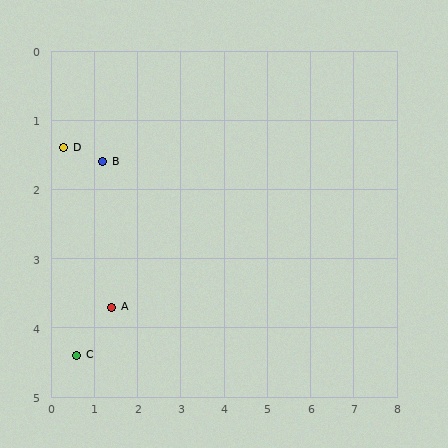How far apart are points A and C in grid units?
Points A and C are about 1.1 grid units apart.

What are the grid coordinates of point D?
Point D is at approximately (0.3, 1.4).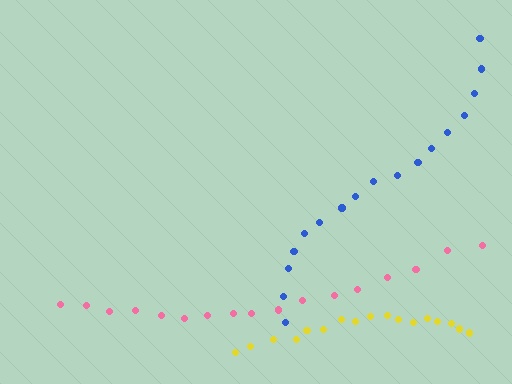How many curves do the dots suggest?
There are 3 distinct paths.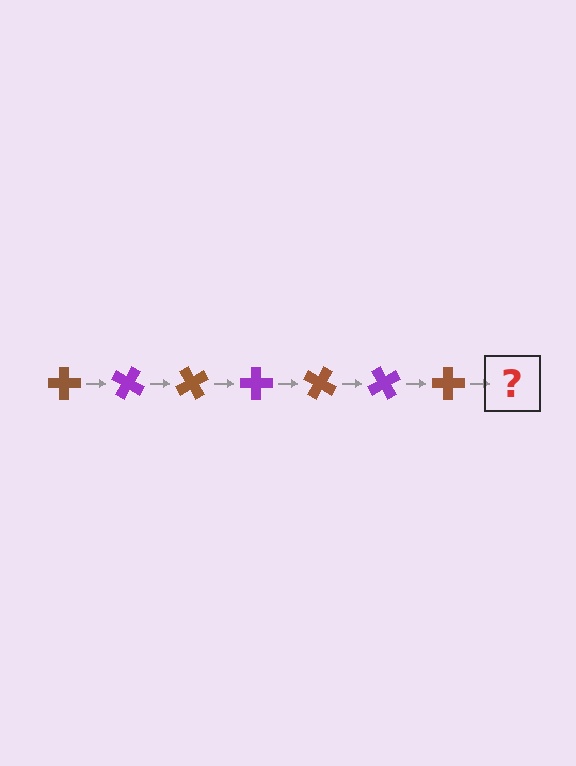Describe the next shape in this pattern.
It should be a purple cross, rotated 210 degrees from the start.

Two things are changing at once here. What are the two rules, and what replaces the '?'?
The two rules are that it rotates 30 degrees each step and the color cycles through brown and purple. The '?' should be a purple cross, rotated 210 degrees from the start.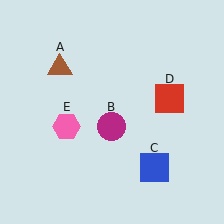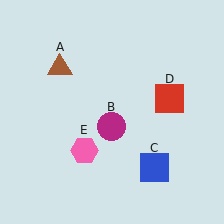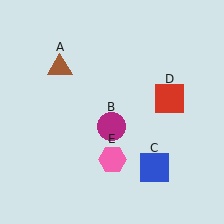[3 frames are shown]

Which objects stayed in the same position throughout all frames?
Brown triangle (object A) and magenta circle (object B) and blue square (object C) and red square (object D) remained stationary.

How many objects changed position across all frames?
1 object changed position: pink hexagon (object E).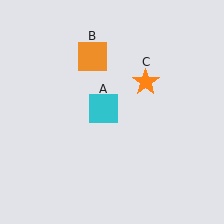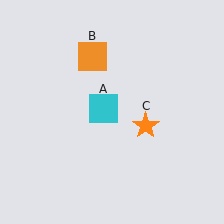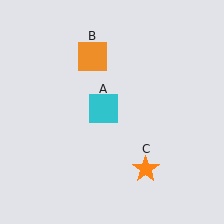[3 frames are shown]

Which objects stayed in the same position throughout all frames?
Cyan square (object A) and orange square (object B) remained stationary.